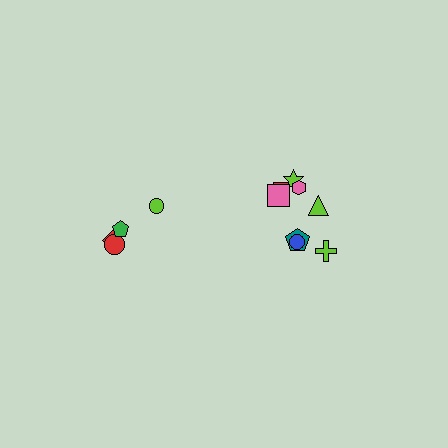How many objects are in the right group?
There are 8 objects.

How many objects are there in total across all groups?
There are 12 objects.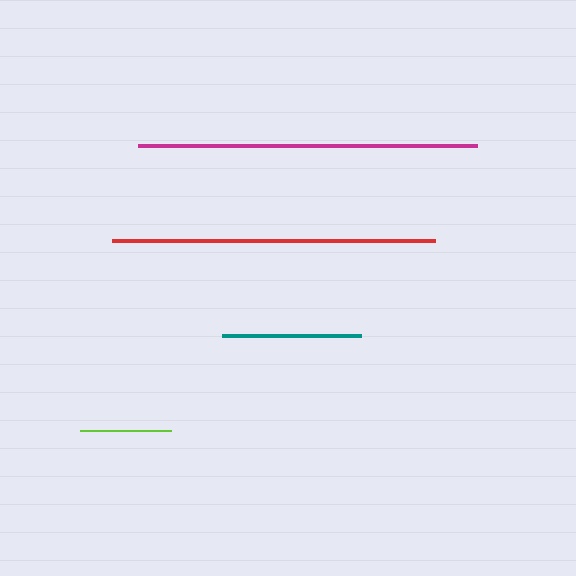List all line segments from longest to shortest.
From longest to shortest: magenta, red, teal, lime.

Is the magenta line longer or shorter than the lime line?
The magenta line is longer than the lime line.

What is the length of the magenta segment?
The magenta segment is approximately 338 pixels long.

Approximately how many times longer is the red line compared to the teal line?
The red line is approximately 2.3 times the length of the teal line.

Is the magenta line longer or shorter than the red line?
The magenta line is longer than the red line.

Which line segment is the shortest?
The lime line is the shortest at approximately 92 pixels.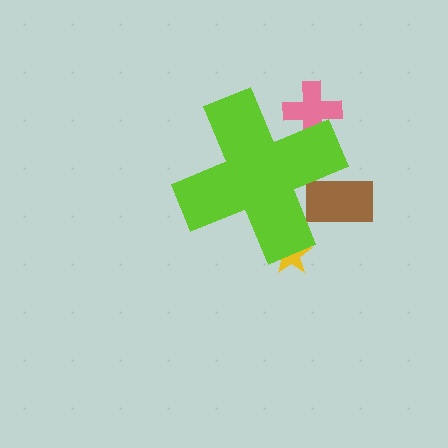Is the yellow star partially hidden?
Yes, the yellow star is partially hidden behind the lime cross.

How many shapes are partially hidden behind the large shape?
3 shapes are partially hidden.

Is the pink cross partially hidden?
Yes, the pink cross is partially hidden behind the lime cross.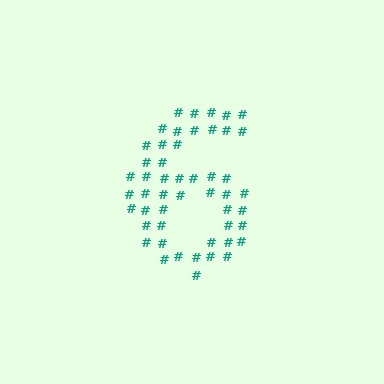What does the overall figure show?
The overall figure shows the digit 6.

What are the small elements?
The small elements are hash symbols.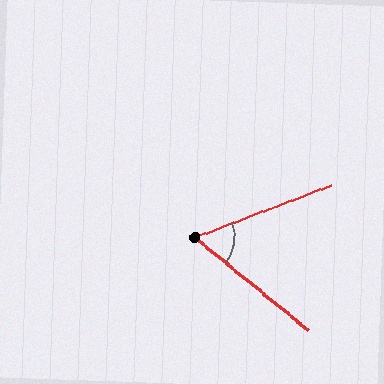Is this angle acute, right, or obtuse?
It is acute.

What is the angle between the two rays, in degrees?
Approximately 60 degrees.